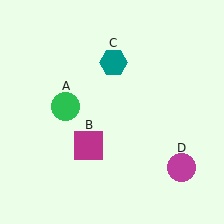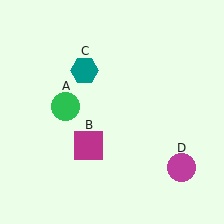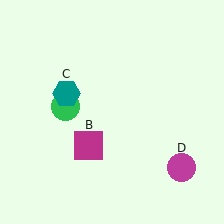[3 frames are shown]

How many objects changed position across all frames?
1 object changed position: teal hexagon (object C).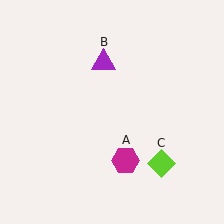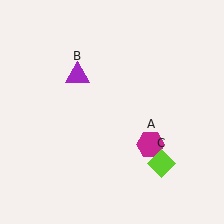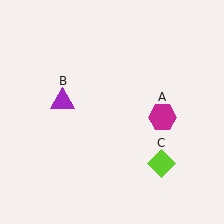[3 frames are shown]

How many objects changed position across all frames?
2 objects changed position: magenta hexagon (object A), purple triangle (object B).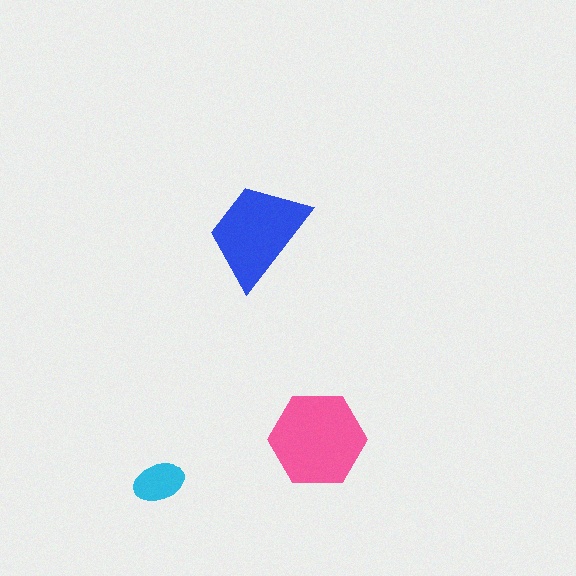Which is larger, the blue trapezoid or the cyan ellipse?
The blue trapezoid.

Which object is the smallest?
The cyan ellipse.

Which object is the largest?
The pink hexagon.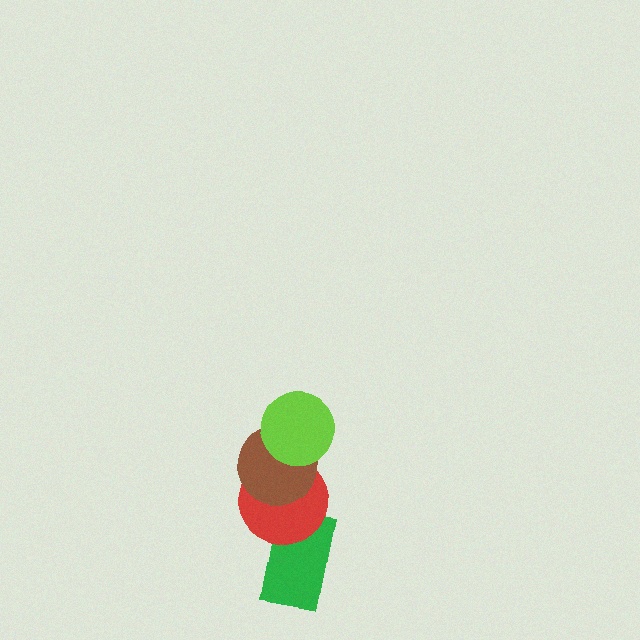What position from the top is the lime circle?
The lime circle is 1st from the top.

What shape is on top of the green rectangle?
The red circle is on top of the green rectangle.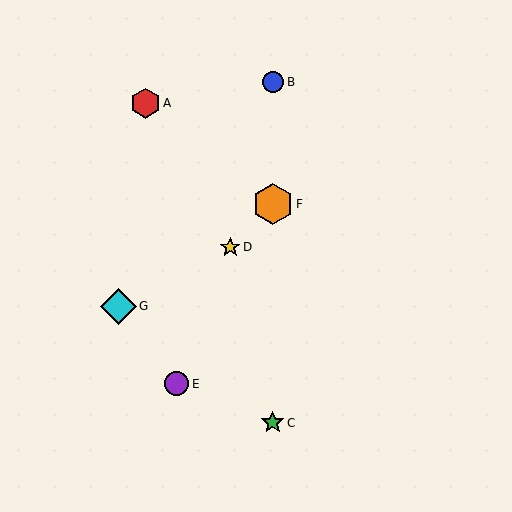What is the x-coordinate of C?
Object C is at x≈273.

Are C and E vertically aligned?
No, C is at x≈273 and E is at x≈176.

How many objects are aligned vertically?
3 objects (B, C, F) are aligned vertically.